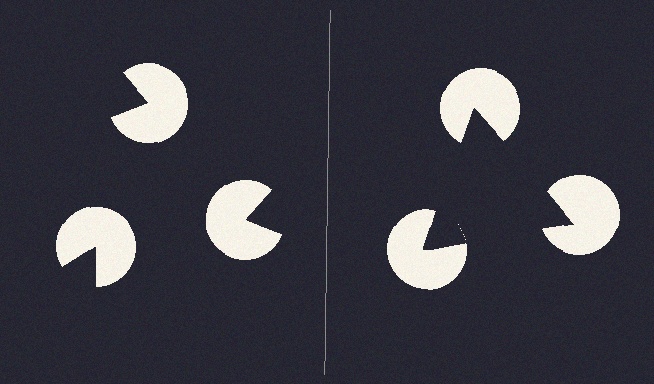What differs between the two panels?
The pac-man discs are positioned identically on both sides; only the wedge orientations differ. On the right they align to a triangle; on the left they are misaligned.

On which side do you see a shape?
An illusory triangle appears on the right side. On the left side the wedge cuts are rotated, so no coherent shape forms.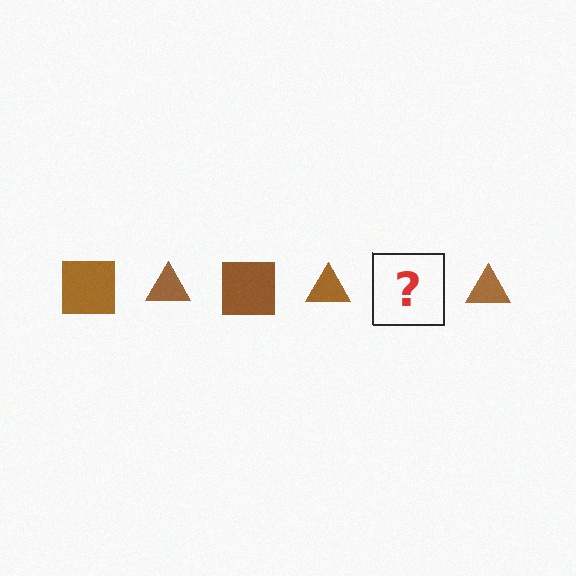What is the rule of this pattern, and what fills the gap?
The rule is that the pattern cycles through square, triangle shapes in brown. The gap should be filled with a brown square.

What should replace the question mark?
The question mark should be replaced with a brown square.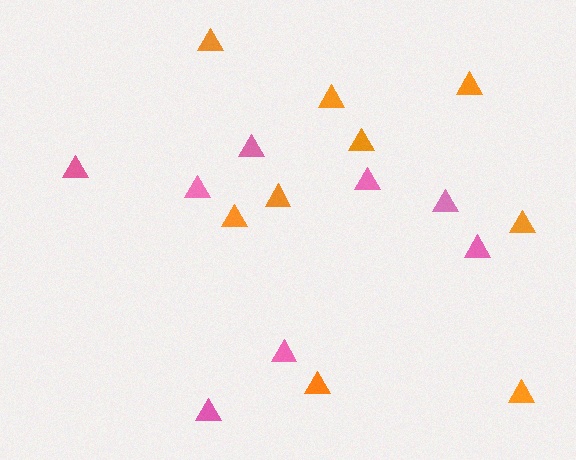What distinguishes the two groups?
There are 2 groups: one group of orange triangles (9) and one group of pink triangles (8).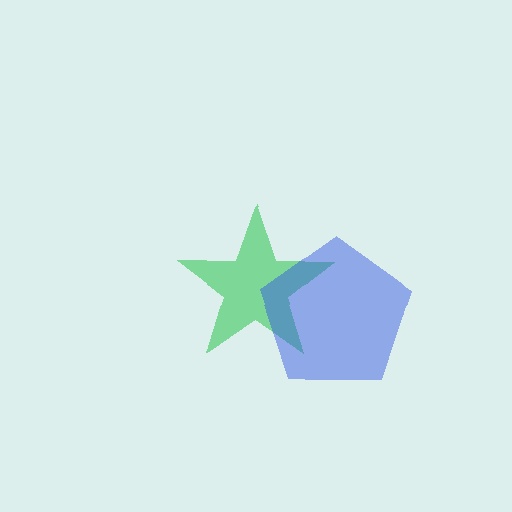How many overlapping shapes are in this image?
There are 2 overlapping shapes in the image.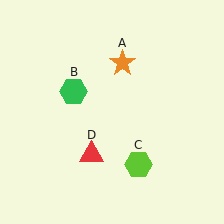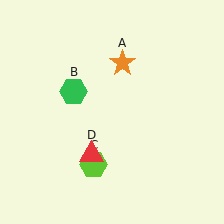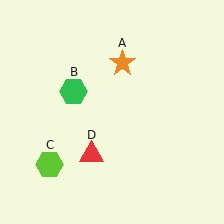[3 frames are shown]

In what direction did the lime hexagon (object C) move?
The lime hexagon (object C) moved left.